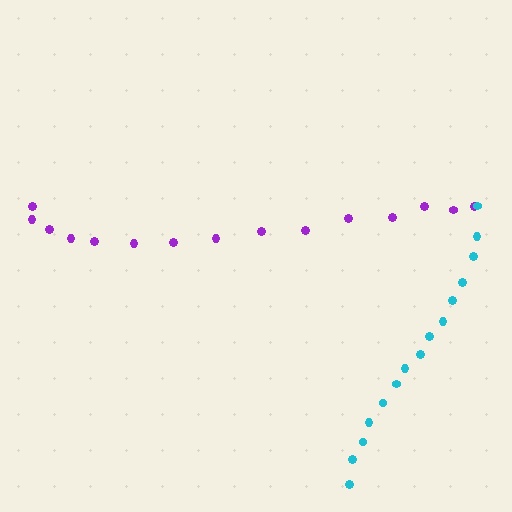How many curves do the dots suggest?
There are 2 distinct paths.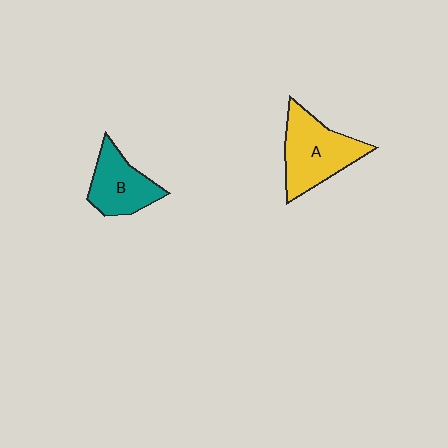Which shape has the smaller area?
Shape B (teal).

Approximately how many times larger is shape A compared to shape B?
Approximately 1.3 times.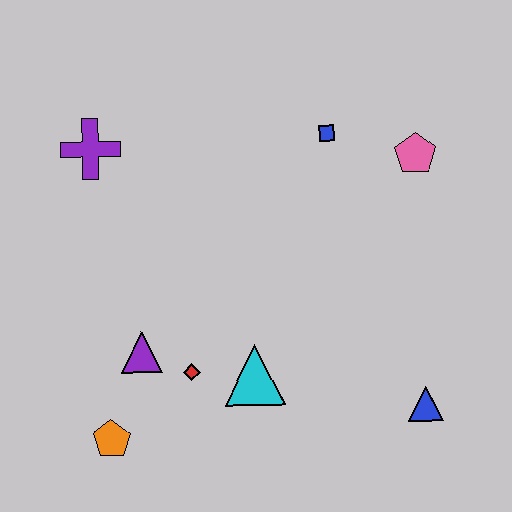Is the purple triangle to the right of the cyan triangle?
No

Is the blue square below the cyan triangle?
No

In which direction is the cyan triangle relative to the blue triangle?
The cyan triangle is to the left of the blue triangle.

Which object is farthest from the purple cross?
The blue triangle is farthest from the purple cross.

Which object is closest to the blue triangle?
The cyan triangle is closest to the blue triangle.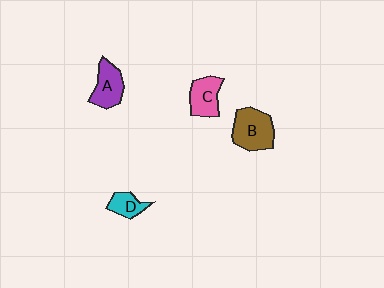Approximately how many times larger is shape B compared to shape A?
Approximately 1.3 times.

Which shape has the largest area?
Shape B (brown).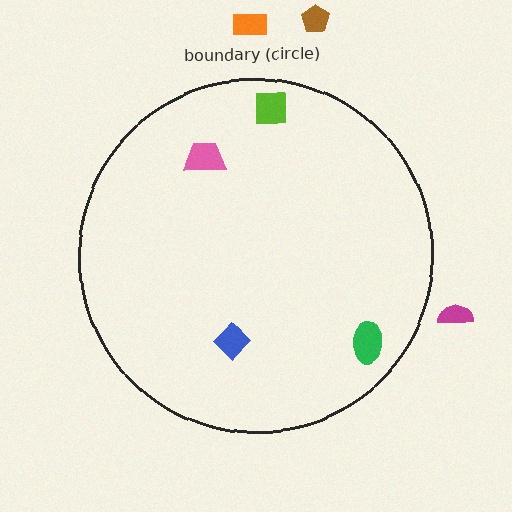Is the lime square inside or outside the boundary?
Inside.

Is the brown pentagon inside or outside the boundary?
Outside.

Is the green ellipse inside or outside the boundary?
Inside.